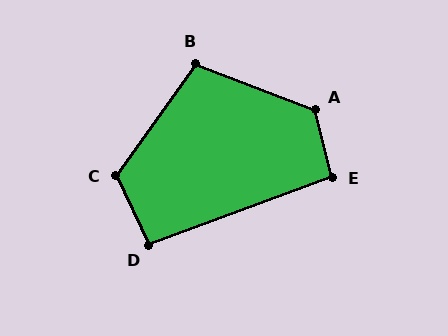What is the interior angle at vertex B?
Approximately 104 degrees (obtuse).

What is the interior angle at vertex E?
Approximately 97 degrees (obtuse).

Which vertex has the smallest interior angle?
D, at approximately 94 degrees.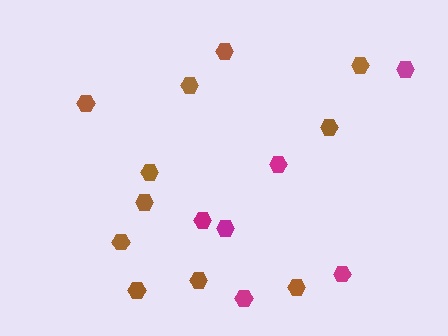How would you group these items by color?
There are 2 groups: one group of brown hexagons (11) and one group of magenta hexagons (6).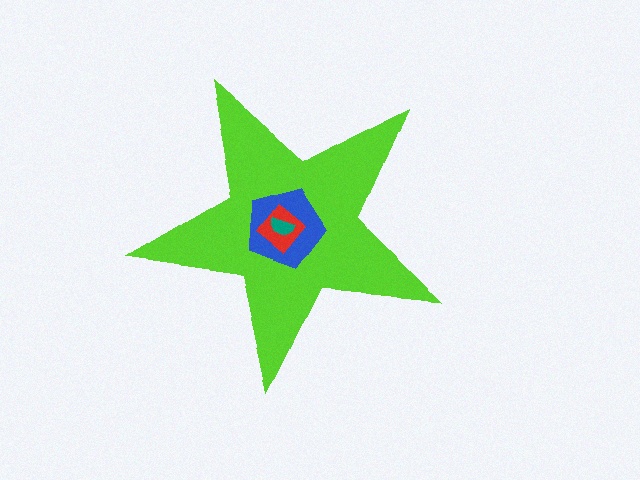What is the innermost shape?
The teal semicircle.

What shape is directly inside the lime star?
The blue pentagon.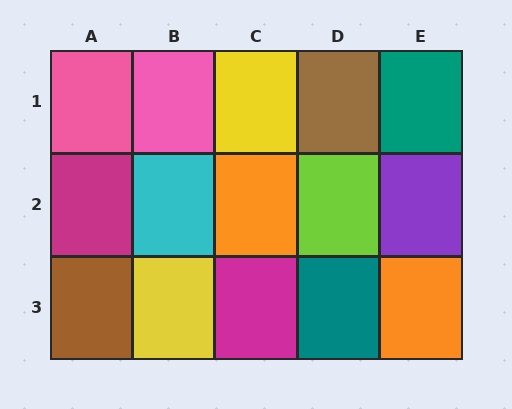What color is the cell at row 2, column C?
Orange.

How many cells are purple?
1 cell is purple.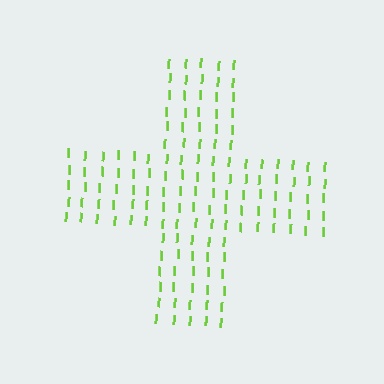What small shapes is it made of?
It is made of small letter I's.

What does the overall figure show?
The overall figure shows a cross.